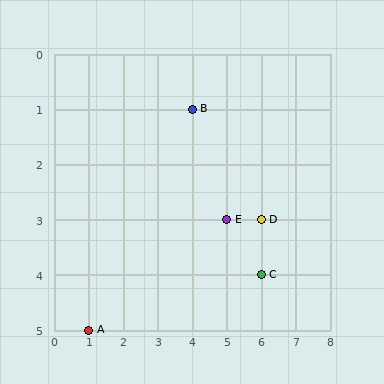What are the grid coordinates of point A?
Point A is at grid coordinates (1, 5).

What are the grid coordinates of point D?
Point D is at grid coordinates (6, 3).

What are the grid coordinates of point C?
Point C is at grid coordinates (6, 4).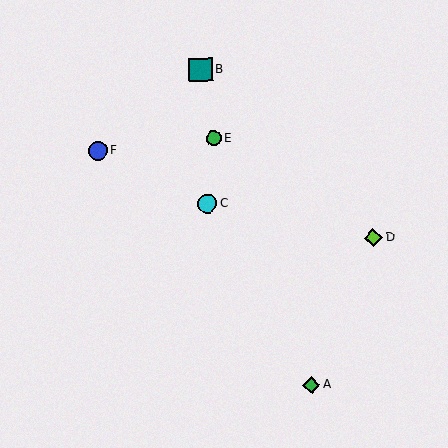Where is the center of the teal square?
The center of the teal square is at (201, 70).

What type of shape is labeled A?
Shape A is a green diamond.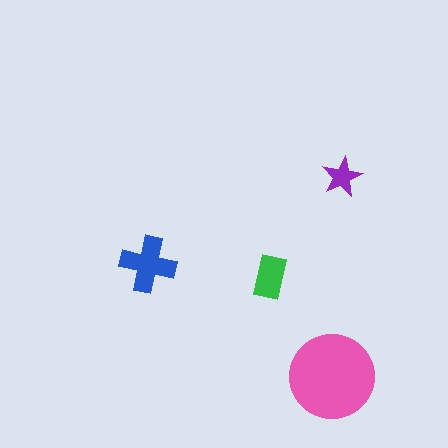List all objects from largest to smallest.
The pink circle, the blue cross, the green rectangle, the purple star.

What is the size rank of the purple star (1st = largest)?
4th.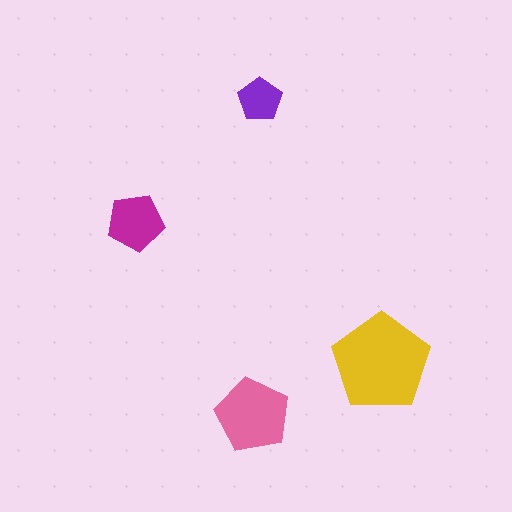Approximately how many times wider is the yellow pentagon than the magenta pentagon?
About 1.5 times wider.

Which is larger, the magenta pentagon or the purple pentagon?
The magenta one.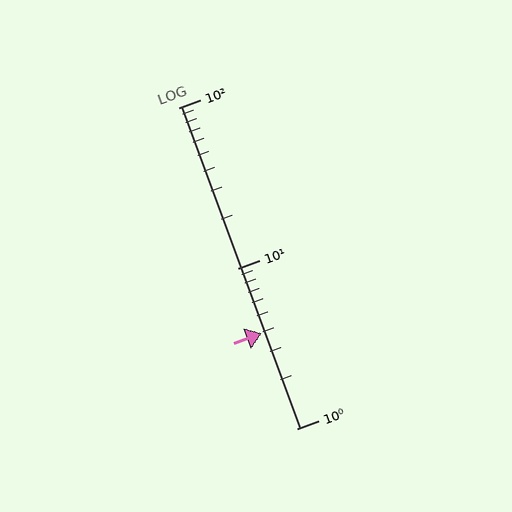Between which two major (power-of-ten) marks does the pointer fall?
The pointer is between 1 and 10.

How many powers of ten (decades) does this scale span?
The scale spans 2 decades, from 1 to 100.